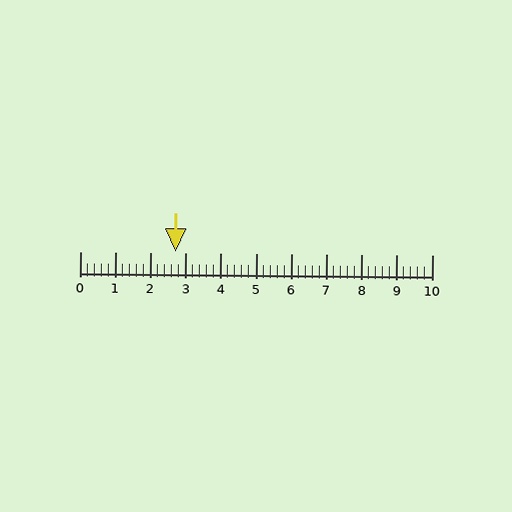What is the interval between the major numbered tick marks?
The major tick marks are spaced 1 units apart.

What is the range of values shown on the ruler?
The ruler shows values from 0 to 10.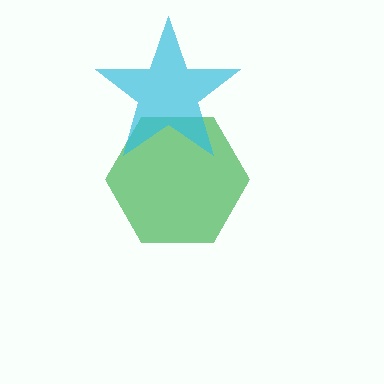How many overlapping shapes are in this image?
There are 2 overlapping shapes in the image.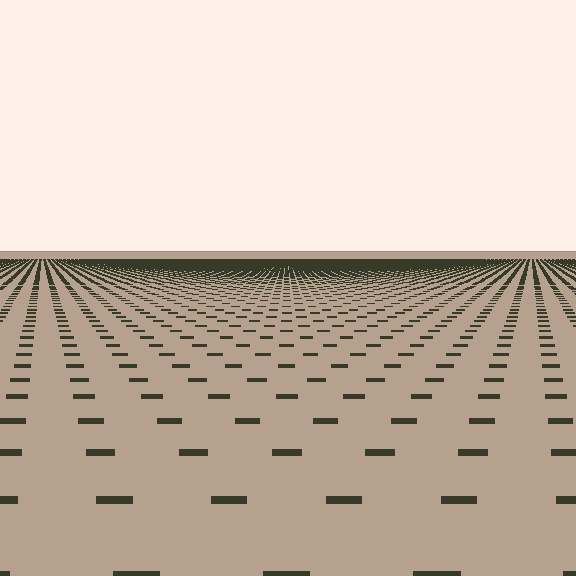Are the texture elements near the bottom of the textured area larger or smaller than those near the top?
Larger. Near the bottom, elements are closer to the viewer and appear at a bigger on-screen size.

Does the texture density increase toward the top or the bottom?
Density increases toward the top.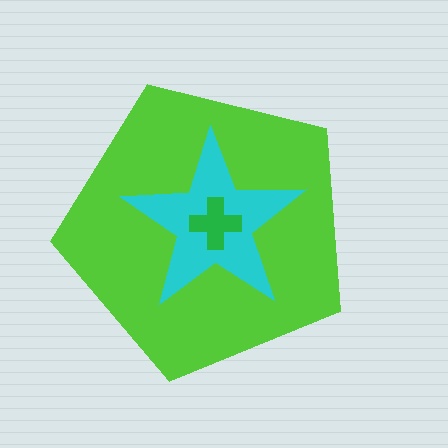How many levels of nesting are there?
3.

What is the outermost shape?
The lime pentagon.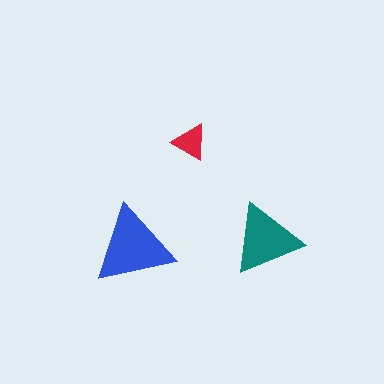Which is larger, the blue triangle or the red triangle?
The blue one.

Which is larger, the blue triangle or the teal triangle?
The blue one.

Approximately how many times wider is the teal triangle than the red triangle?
About 2 times wider.